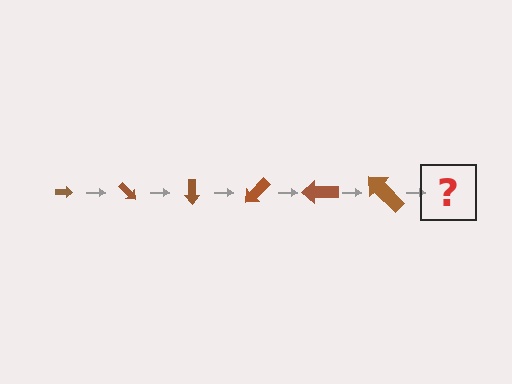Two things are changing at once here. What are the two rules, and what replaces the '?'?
The two rules are that the arrow grows larger each step and it rotates 45 degrees each step. The '?' should be an arrow, larger than the previous one and rotated 270 degrees from the start.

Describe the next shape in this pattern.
It should be an arrow, larger than the previous one and rotated 270 degrees from the start.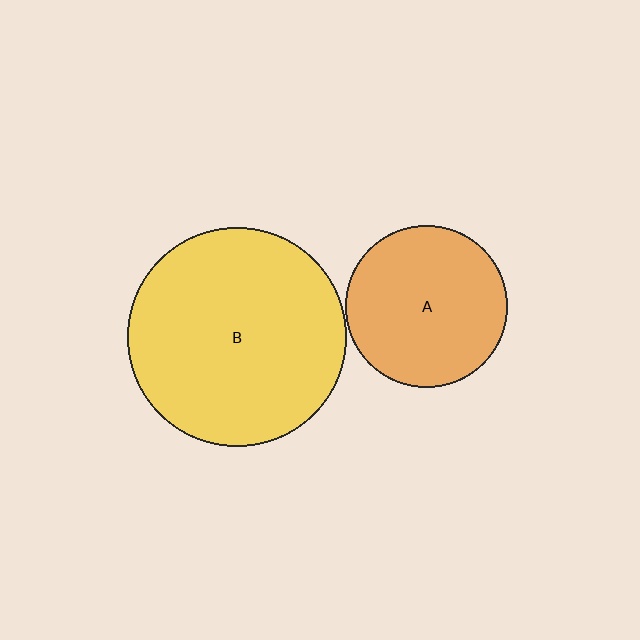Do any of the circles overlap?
No, none of the circles overlap.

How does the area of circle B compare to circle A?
Approximately 1.8 times.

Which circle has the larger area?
Circle B (yellow).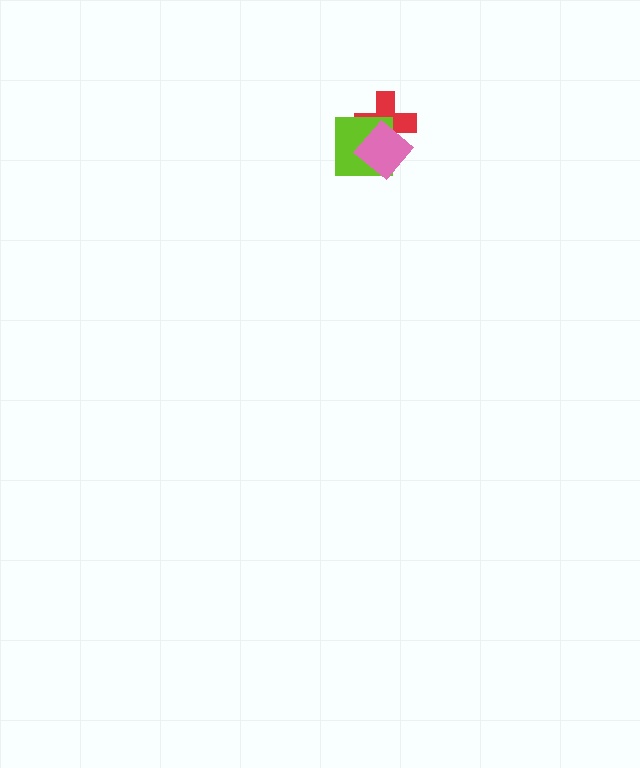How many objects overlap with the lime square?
2 objects overlap with the lime square.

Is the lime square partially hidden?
Yes, it is partially covered by another shape.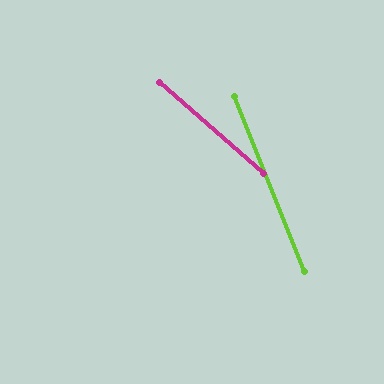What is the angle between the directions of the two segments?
Approximately 27 degrees.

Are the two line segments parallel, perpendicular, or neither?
Neither parallel nor perpendicular — they differ by about 27°.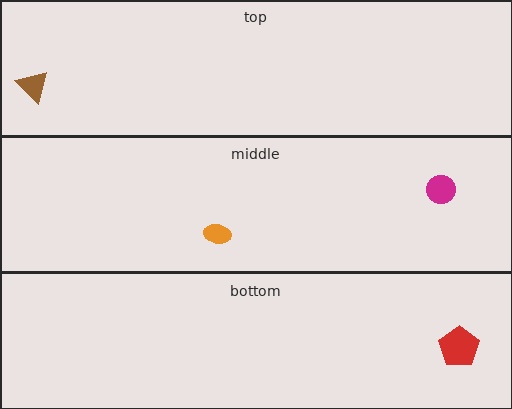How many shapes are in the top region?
1.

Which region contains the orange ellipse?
The middle region.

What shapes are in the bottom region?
The red pentagon.